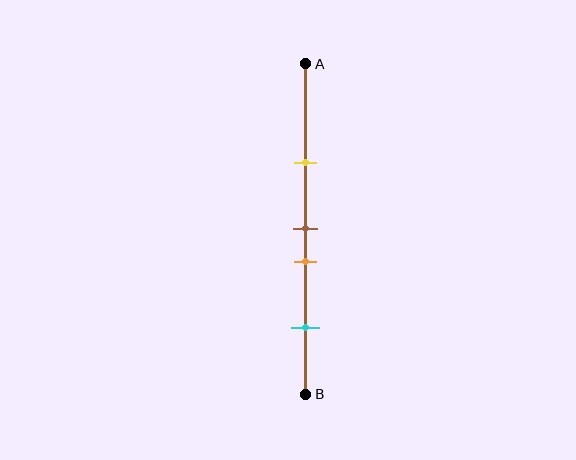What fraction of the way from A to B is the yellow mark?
The yellow mark is approximately 30% (0.3) of the way from A to B.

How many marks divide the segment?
There are 4 marks dividing the segment.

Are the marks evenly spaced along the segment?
No, the marks are not evenly spaced.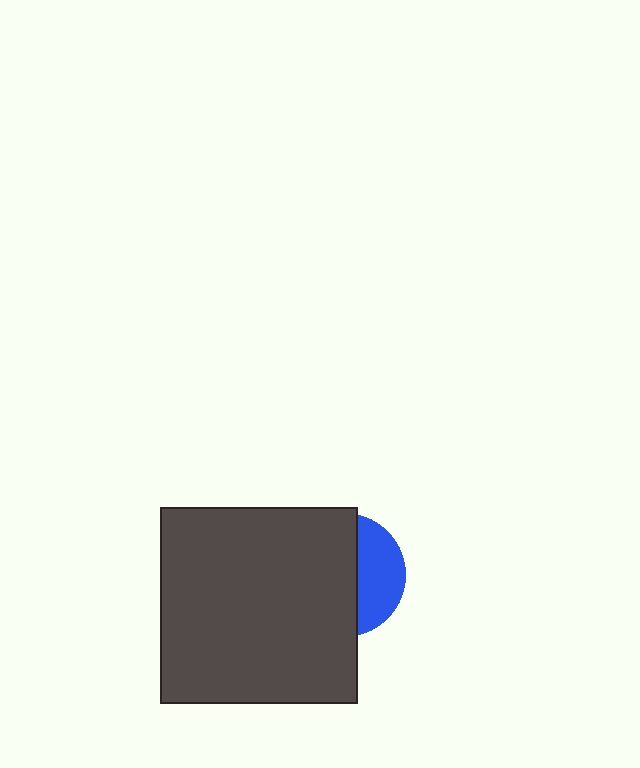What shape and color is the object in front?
The object in front is a dark gray square.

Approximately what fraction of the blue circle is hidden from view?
Roughly 64% of the blue circle is hidden behind the dark gray square.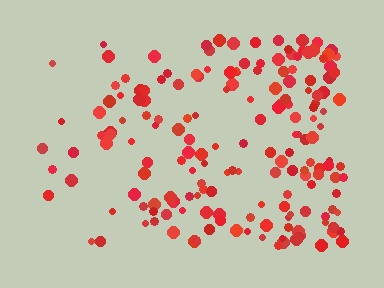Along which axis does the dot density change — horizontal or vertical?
Horizontal.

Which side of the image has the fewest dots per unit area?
The left.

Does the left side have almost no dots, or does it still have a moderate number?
Still a moderate number, just noticeably fewer than the right.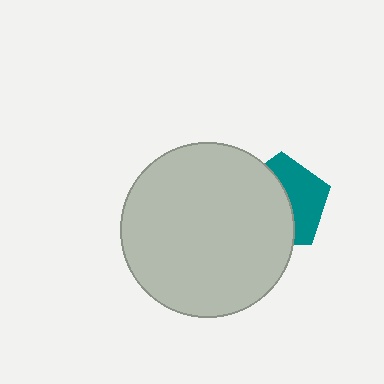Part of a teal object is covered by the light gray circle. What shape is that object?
It is a pentagon.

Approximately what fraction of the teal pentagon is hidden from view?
Roughly 56% of the teal pentagon is hidden behind the light gray circle.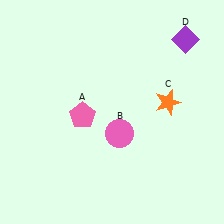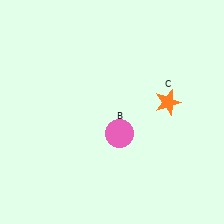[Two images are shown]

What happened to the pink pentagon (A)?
The pink pentagon (A) was removed in Image 2. It was in the bottom-left area of Image 1.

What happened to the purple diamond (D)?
The purple diamond (D) was removed in Image 2. It was in the top-right area of Image 1.